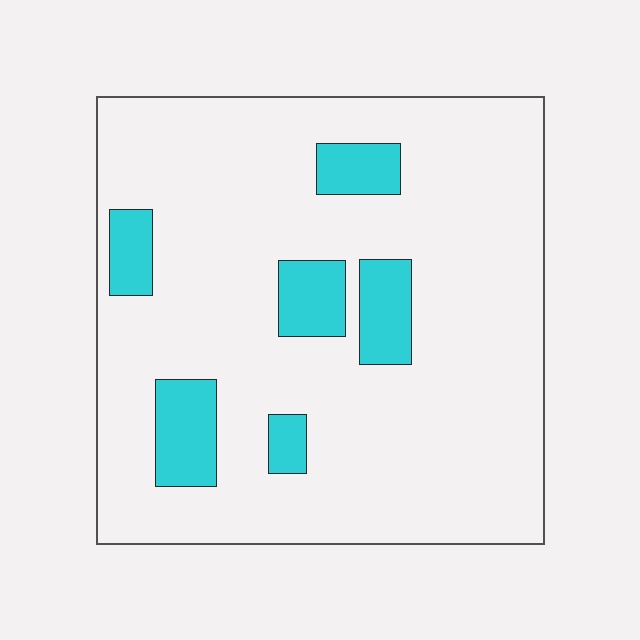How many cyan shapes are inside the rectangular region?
6.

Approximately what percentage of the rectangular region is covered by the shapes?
Approximately 15%.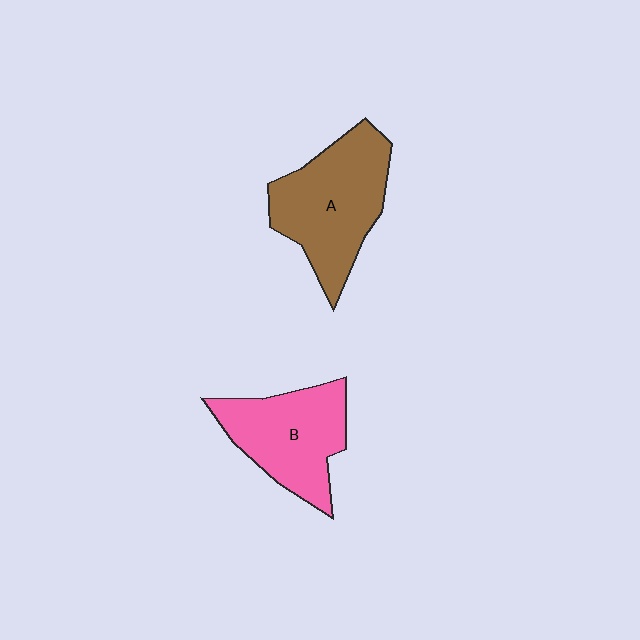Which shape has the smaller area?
Shape B (pink).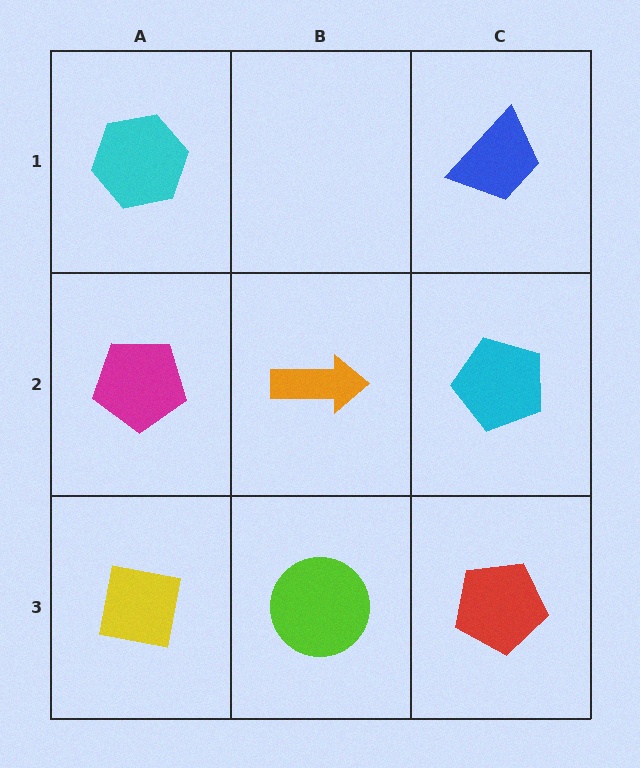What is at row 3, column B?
A lime circle.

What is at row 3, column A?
A yellow square.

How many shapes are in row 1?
2 shapes.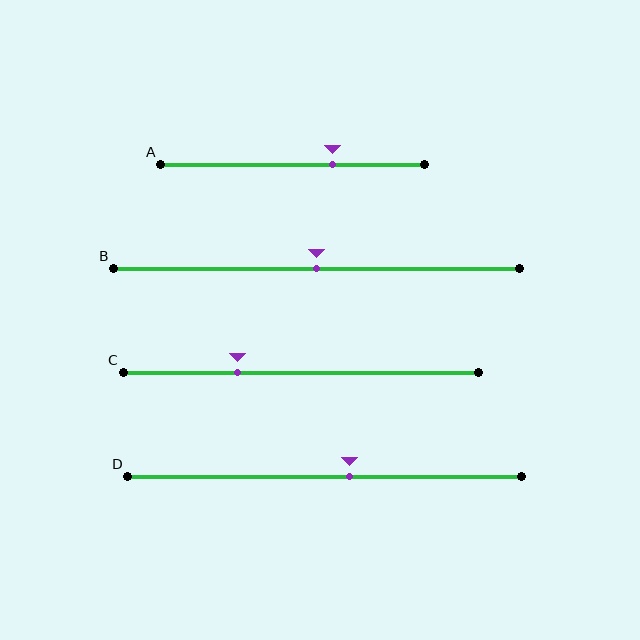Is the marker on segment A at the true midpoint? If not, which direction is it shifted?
No, the marker on segment A is shifted to the right by about 15% of the segment length.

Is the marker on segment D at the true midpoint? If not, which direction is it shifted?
No, the marker on segment D is shifted to the right by about 6% of the segment length.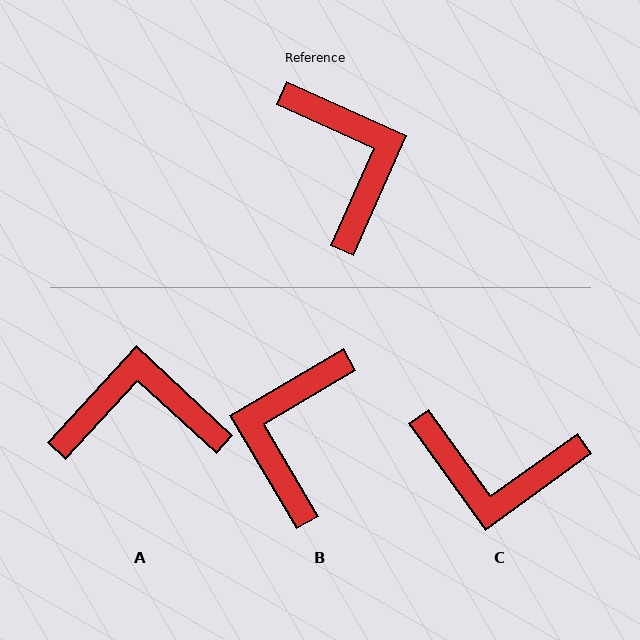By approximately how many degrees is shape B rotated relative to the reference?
Approximately 145 degrees counter-clockwise.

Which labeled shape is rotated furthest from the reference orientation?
B, about 145 degrees away.